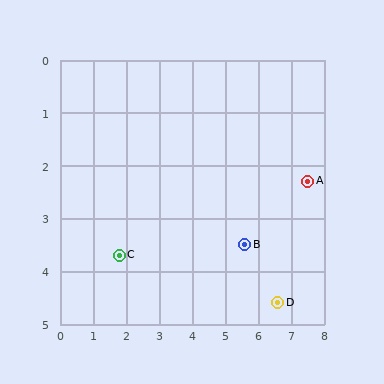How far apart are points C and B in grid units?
Points C and B are about 3.8 grid units apart.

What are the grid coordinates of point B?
Point B is at approximately (5.6, 3.5).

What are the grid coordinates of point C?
Point C is at approximately (1.8, 3.7).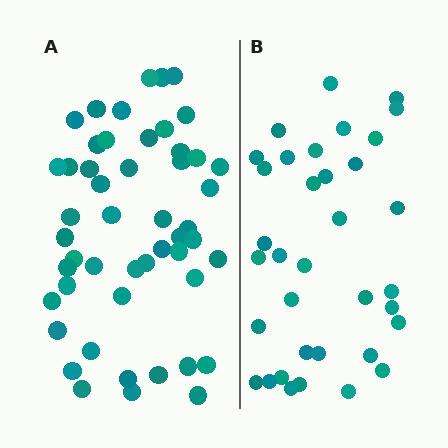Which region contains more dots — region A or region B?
Region A (the left region) has more dots.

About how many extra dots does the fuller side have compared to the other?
Region A has approximately 15 more dots than region B.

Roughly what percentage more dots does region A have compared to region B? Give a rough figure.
About 45% more.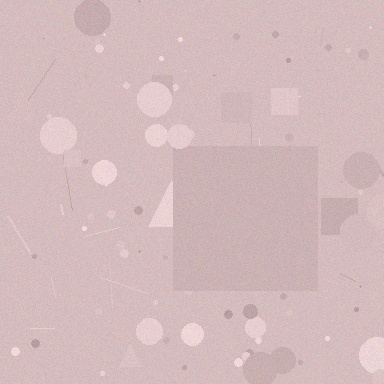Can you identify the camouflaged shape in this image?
The camouflaged shape is a square.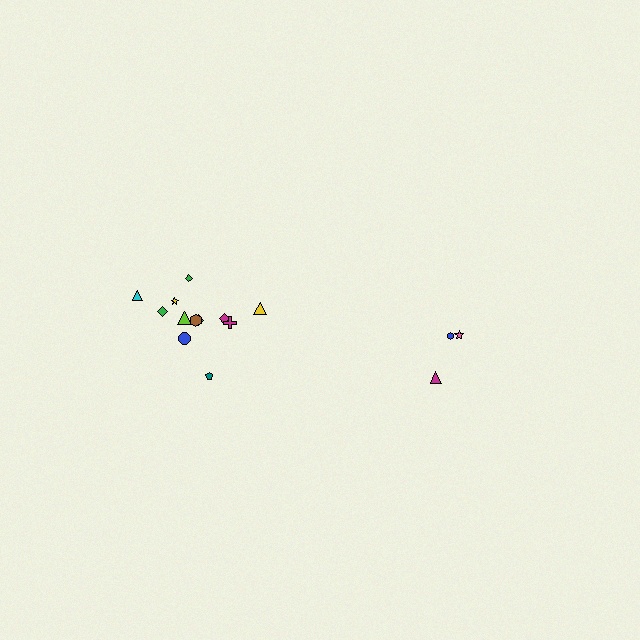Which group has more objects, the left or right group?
The left group.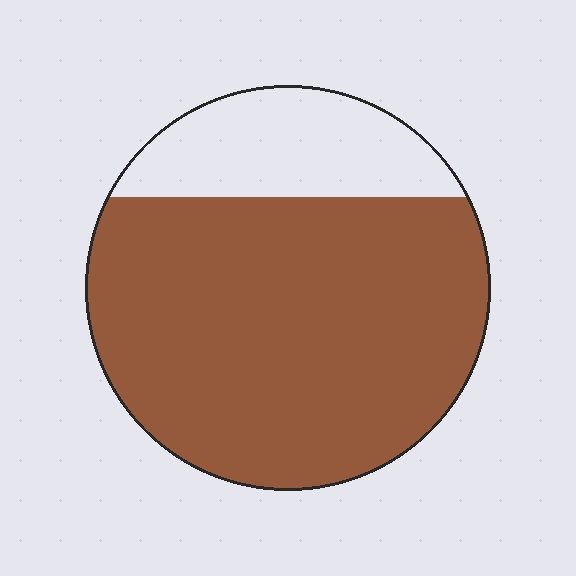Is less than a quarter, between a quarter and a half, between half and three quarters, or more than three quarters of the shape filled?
More than three quarters.